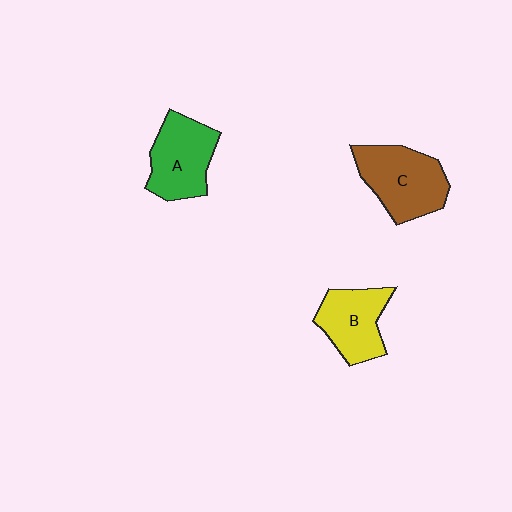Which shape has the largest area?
Shape C (brown).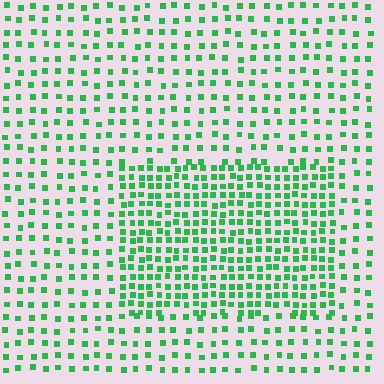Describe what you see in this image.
The image contains small green elements arranged at two different densities. A rectangle-shaped region is visible where the elements are more densely packed than the surrounding area.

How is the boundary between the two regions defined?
The boundary is defined by a change in element density (approximately 2.0x ratio). All elements are the same color, size, and shape.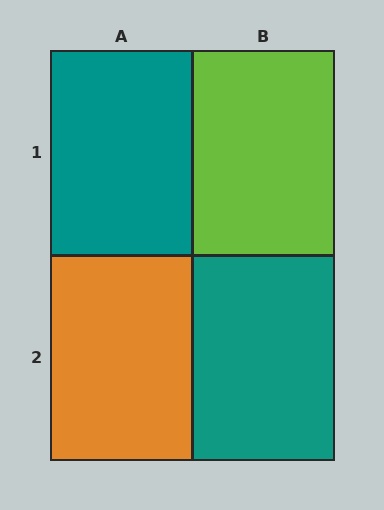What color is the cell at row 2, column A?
Orange.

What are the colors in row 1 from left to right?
Teal, lime.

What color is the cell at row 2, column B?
Teal.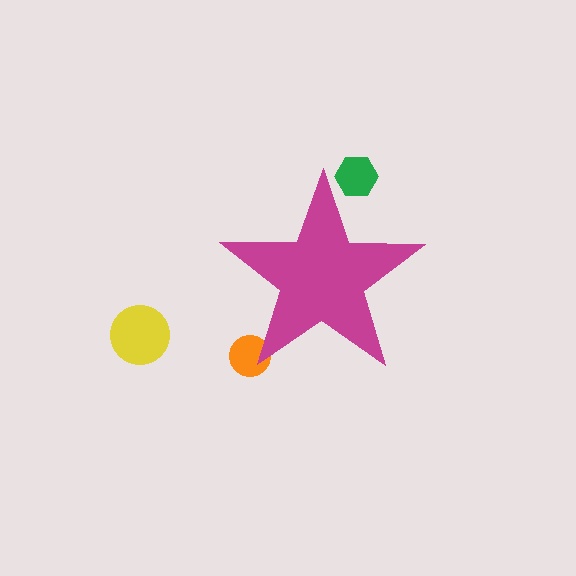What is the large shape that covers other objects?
A magenta star.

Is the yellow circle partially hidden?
No, the yellow circle is fully visible.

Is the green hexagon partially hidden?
Yes, the green hexagon is partially hidden behind the magenta star.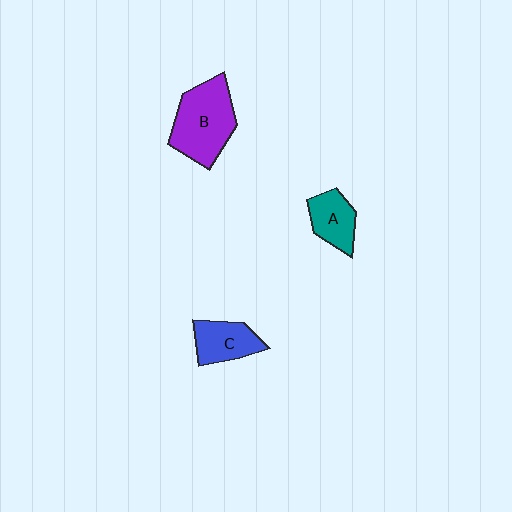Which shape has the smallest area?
Shape A (teal).